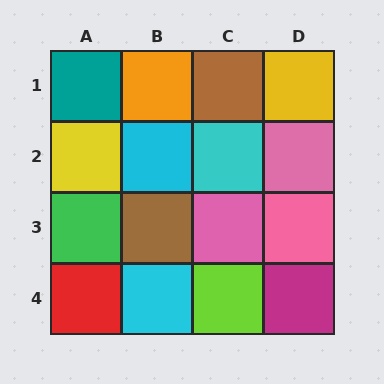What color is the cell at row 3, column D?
Pink.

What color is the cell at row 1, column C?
Brown.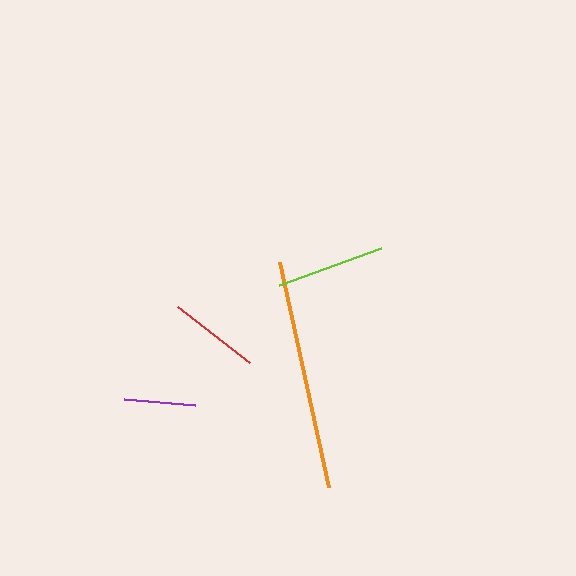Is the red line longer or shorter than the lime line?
The lime line is longer than the red line.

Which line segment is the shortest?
The purple line is the shortest at approximately 71 pixels.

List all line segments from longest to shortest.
From longest to shortest: orange, lime, red, purple.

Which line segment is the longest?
The orange line is the longest at approximately 231 pixels.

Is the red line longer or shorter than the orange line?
The orange line is longer than the red line.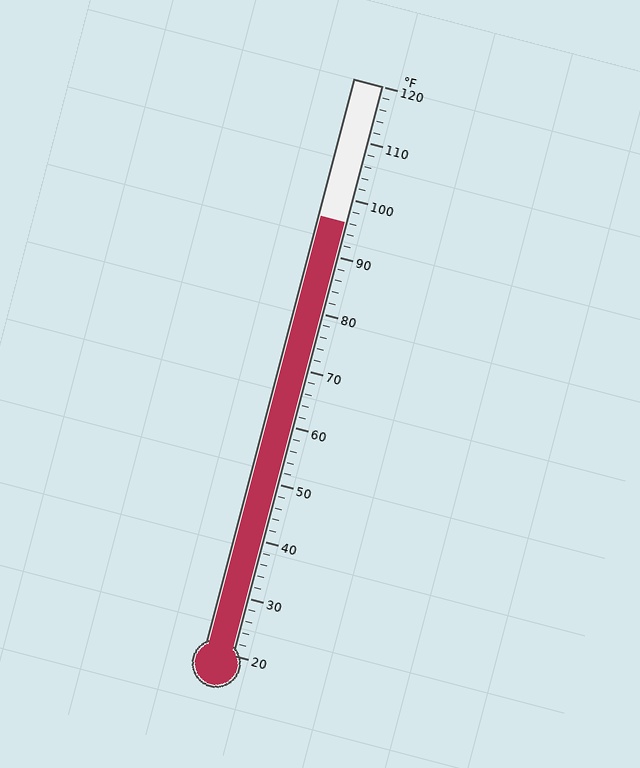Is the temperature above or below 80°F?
The temperature is above 80°F.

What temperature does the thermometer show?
The thermometer shows approximately 96°F.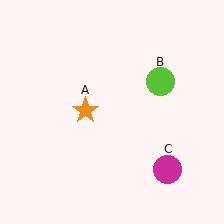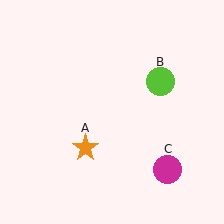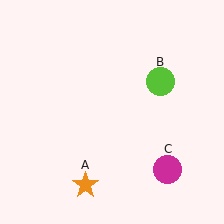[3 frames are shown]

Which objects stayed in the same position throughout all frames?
Lime circle (object B) and magenta circle (object C) remained stationary.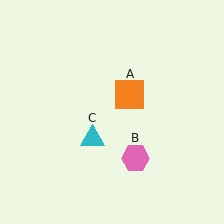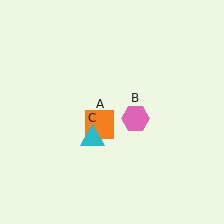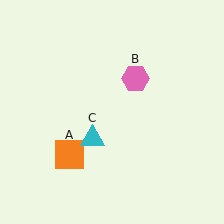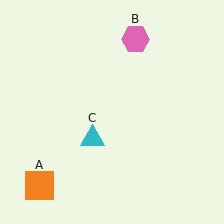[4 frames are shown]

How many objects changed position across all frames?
2 objects changed position: orange square (object A), pink hexagon (object B).